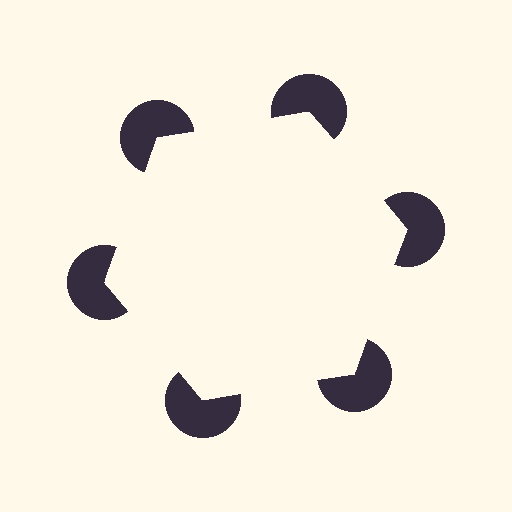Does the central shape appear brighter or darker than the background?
It typically appears slightly brighter than the background, even though no actual brightness change is drawn.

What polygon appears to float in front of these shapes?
An illusory hexagon — its edges are inferred from the aligned wedge cuts in the pac-man discs, not physically drawn.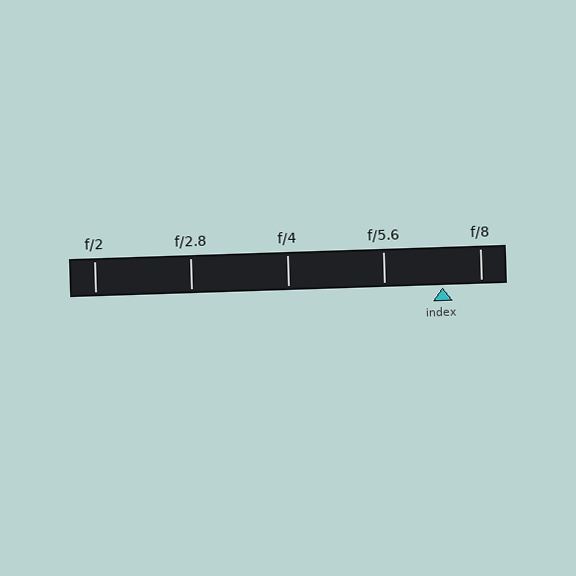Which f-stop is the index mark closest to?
The index mark is closest to f/8.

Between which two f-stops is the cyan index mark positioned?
The index mark is between f/5.6 and f/8.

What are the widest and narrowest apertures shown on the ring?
The widest aperture shown is f/2 and the narrowest is f/8.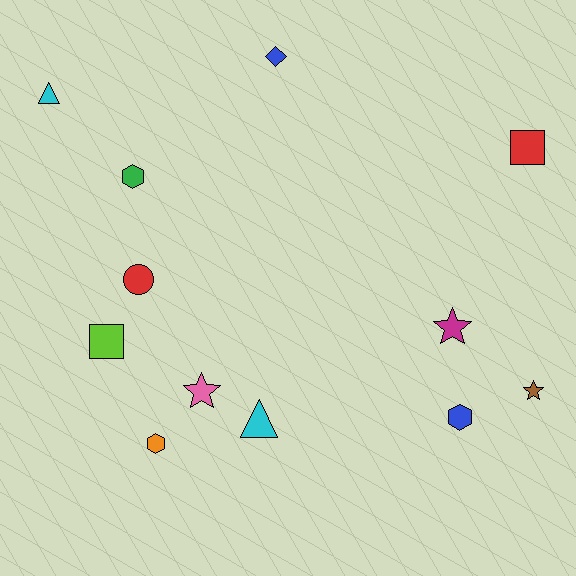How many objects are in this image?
There are 12 objects.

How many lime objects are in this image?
There is 1 lime object.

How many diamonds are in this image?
There is 1 diamond.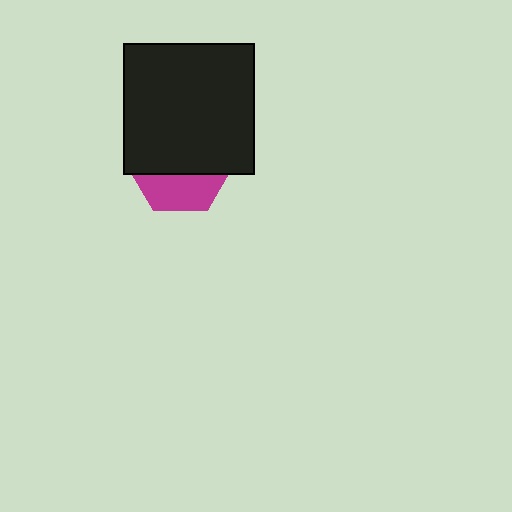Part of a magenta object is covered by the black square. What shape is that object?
It is a hexagon.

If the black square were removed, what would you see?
You would see the complete magenta hexagon.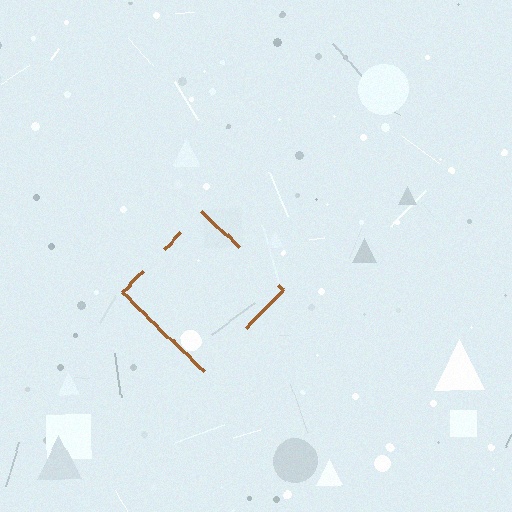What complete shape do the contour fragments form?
The contour fragments form a diamond.